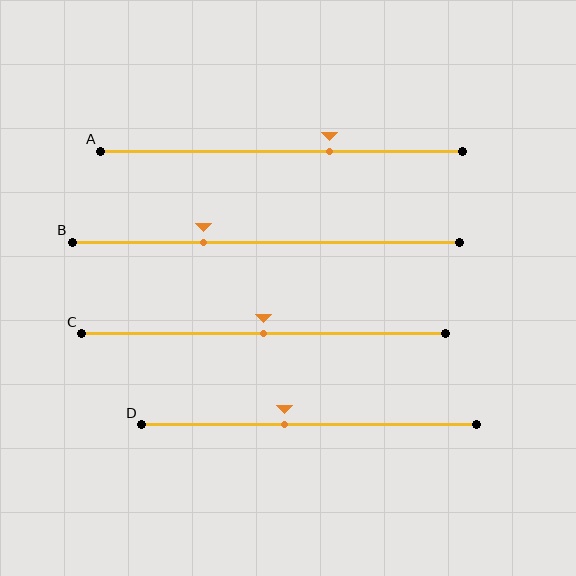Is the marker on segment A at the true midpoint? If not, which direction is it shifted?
No, the marker on segment A is shifted to the right by about 13% of the segment length.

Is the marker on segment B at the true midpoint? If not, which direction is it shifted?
No, the marker on segment B is shifted to the left by about 16% of the segment length.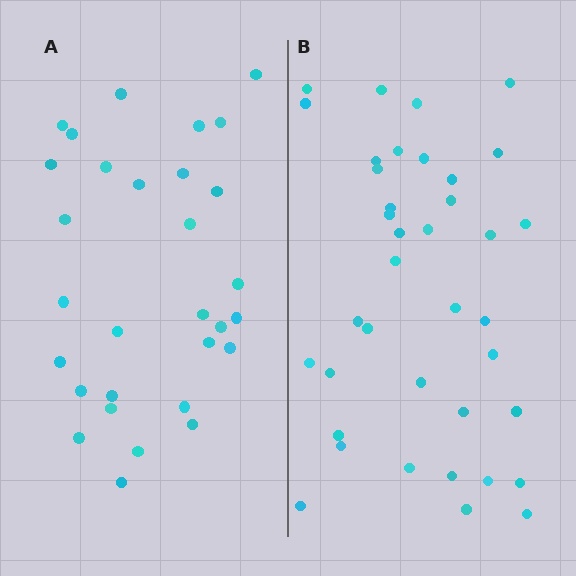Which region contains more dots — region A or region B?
Region B (the right region) has more dots.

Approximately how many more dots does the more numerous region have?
Region B has roughly 8 or so more dots than region A.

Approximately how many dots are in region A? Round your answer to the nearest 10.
About 30 dots.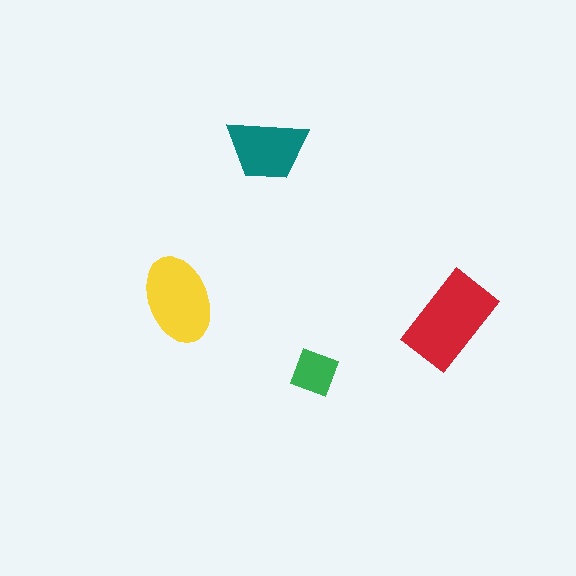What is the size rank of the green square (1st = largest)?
4th.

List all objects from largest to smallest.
The red rectangle, the yellow ellipse, the teal trapezoid, the green square.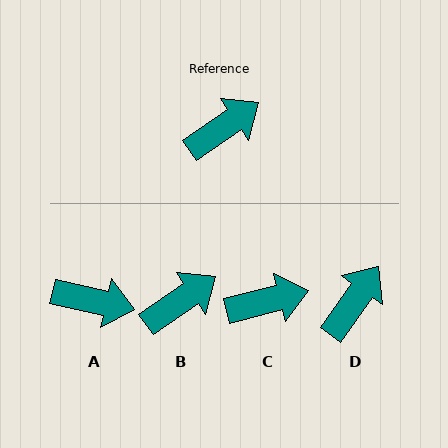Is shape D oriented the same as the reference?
No, it is off by about 20 degrees.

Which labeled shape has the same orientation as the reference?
B.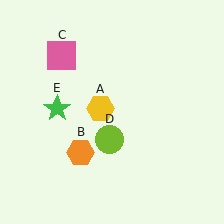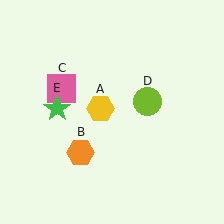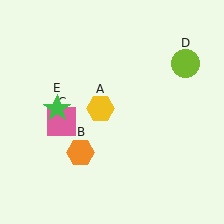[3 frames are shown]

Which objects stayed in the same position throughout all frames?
Yellow hexagon (object A) and orange hexagon (object B) and green star (object E) remained stationary.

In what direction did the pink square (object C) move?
The pink square (object C) moved down.